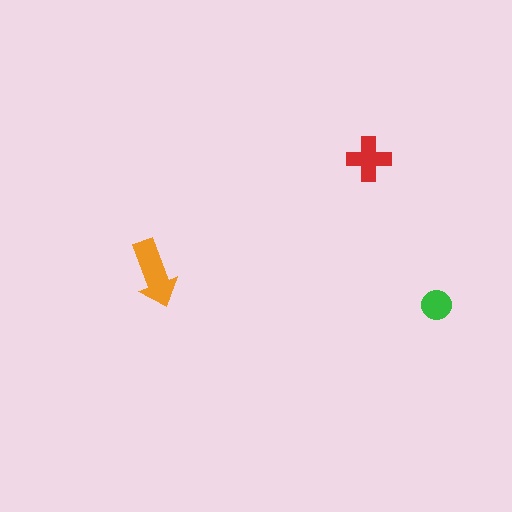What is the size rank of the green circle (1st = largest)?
3rd.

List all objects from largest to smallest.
The orange arrow, the red cross, the green circle.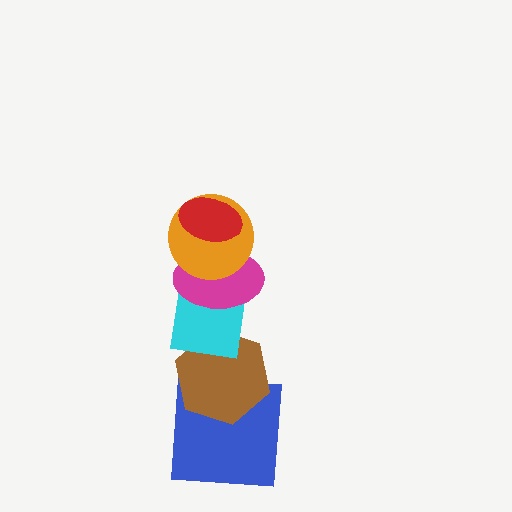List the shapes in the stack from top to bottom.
From top to bottom: the red ellipse, the orange circle, the magenta ellipse, the cyan square, the brown hexagon, the blue square.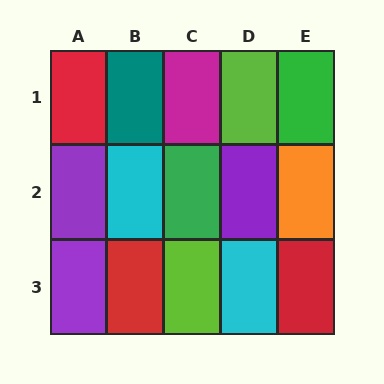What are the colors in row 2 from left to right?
Purple, cyan, green, purple, orange.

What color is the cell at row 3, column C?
Lime.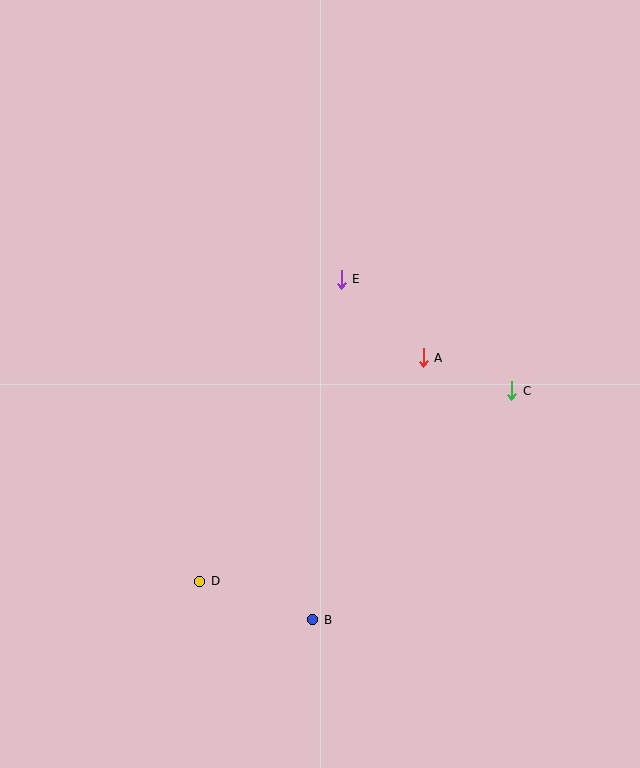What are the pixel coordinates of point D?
Point D is at (200, 581).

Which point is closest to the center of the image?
Point A at (423, 358) is closest to the center.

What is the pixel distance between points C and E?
The distance between C and E is 204 pixels.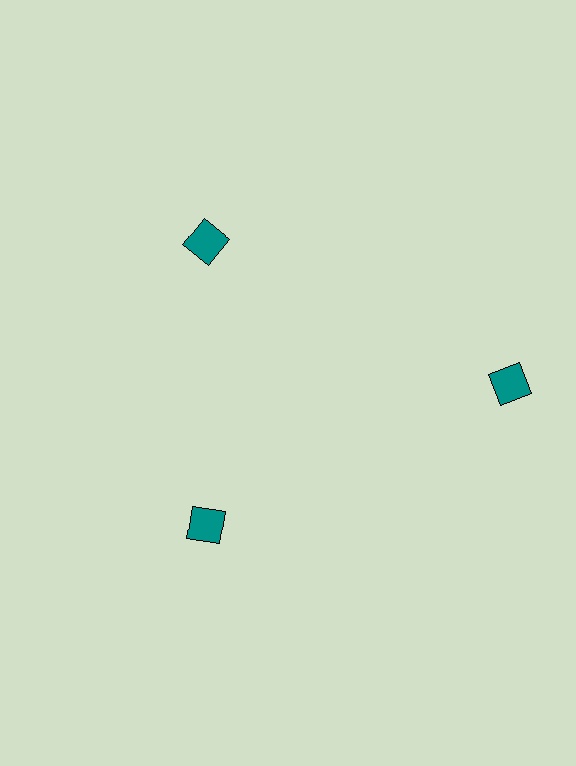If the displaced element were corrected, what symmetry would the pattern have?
It would have 3-fold rotational symmetry — the pattern would map onto itself every 120 degrees.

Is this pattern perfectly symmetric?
No. The 3 teal diamonds are arranged in a ring, but one element near the 3 o'clock position is pushed outward from the center, breaking the 3-fold rotational symmetry.